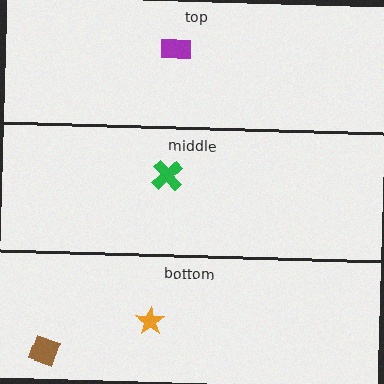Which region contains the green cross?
The middle region.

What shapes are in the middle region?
The green cross.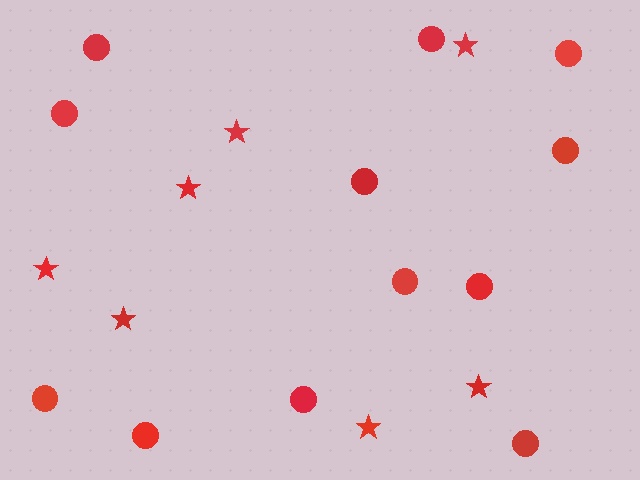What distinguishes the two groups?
There are 2 groups: one group of circles (12) and one group of stars (7).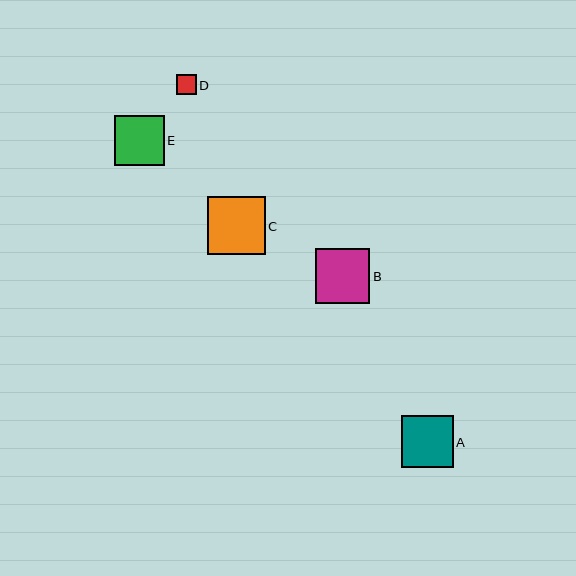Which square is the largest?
Square C is the largest with a size of approximately 58 pixels.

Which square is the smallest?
Square D is the smallest with a size of approximately 20 pixels.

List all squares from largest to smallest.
From largest to smallest: C, B, A, E, D.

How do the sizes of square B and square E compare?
Square B and square E are approximately the same size.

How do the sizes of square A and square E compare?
Square A and square E are approximately the same size.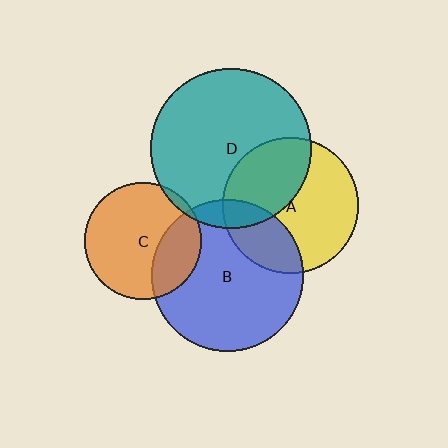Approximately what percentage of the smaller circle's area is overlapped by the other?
Approximately 25%.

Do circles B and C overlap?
Yes.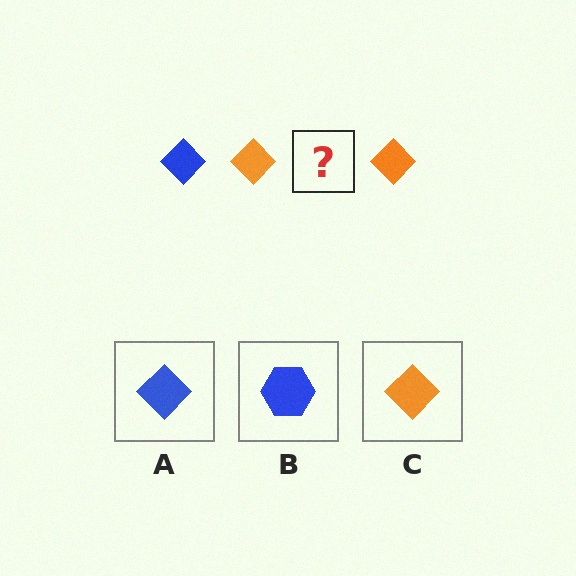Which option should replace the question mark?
Option A.